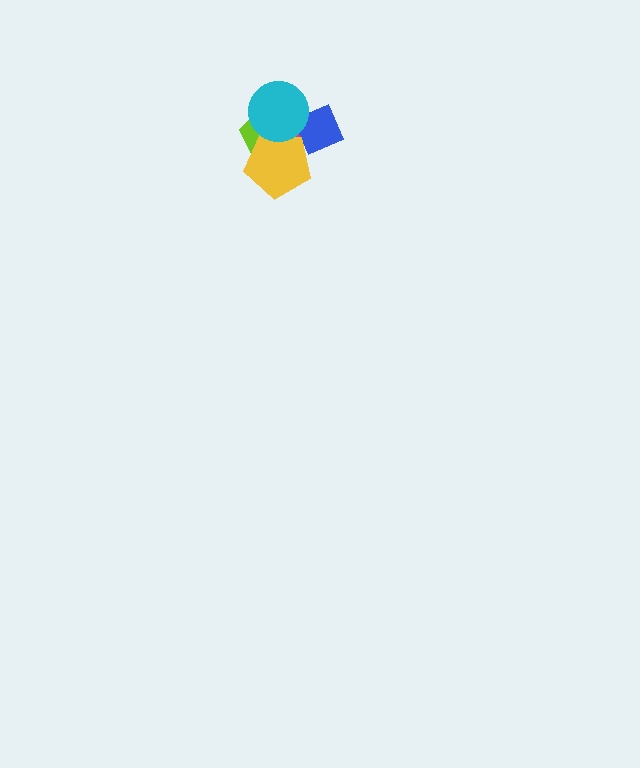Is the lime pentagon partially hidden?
Yes, it is partially covered by another shape.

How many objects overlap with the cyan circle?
4 objects overlap with the cyan circle.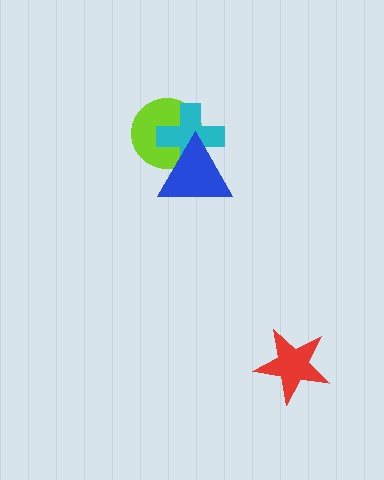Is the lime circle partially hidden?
Yes, it is partially covered by another shape.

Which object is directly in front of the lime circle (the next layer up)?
The cyan cross is directly in front of the lime circle.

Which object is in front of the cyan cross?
The blue triangle is in front of the cyan cross.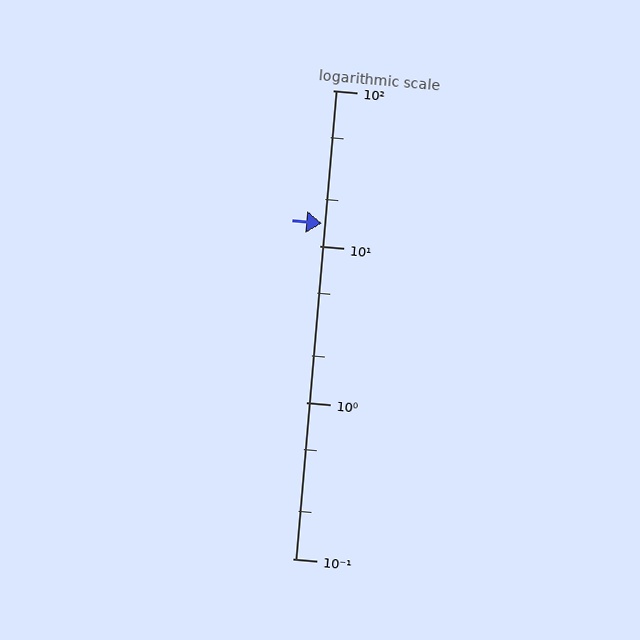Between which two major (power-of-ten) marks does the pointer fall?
The pointer is between 10 and 100.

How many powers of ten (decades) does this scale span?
The scale spans 3 decades, from 0.1 to 100.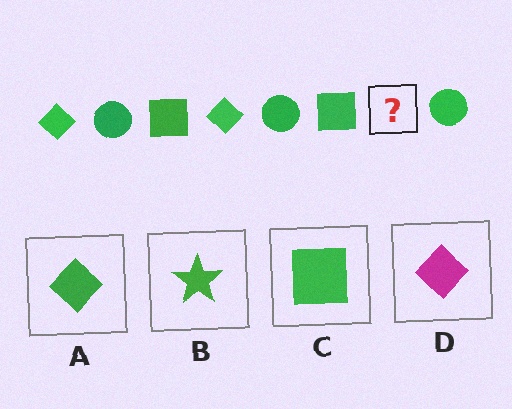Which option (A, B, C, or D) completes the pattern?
A.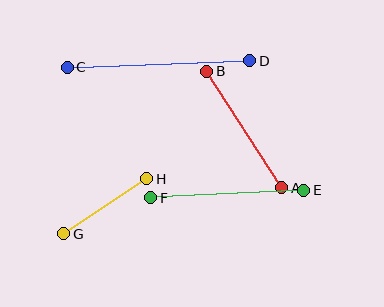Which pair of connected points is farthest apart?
Points C and D are farthest apart.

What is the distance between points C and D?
The distance is approximately 183 pixels.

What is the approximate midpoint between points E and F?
The midpoint is at approximately (227, 194) pixels.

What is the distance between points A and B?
The distance is approximately 139 pixels.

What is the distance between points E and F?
The distance is approximately 153 pixels.